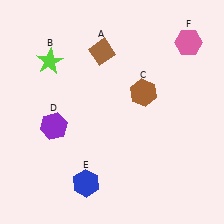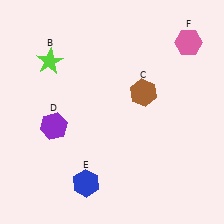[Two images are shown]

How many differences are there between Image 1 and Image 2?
There is 1 difference between the two images.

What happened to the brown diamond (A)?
The brown diamond (A) was removed in Image 2. It was in the top-left area of Image 1.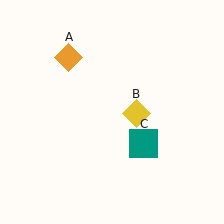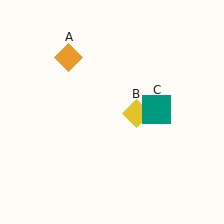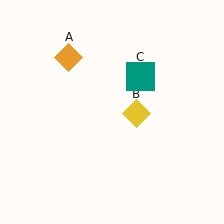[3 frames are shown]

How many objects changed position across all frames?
1 object changed position: teal square (object C).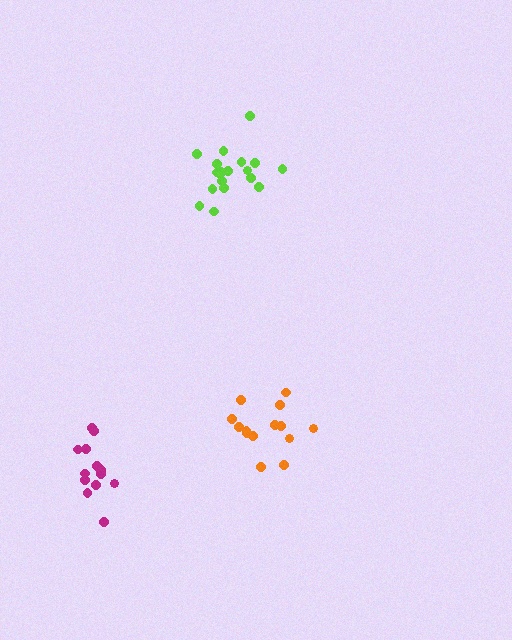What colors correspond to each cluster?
The clusters are colored: lime, orange, magenta.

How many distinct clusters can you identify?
There are 3 distinct clusters.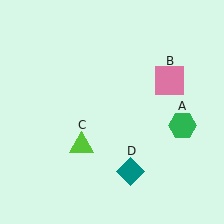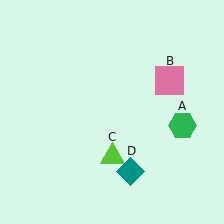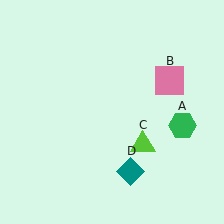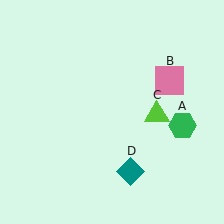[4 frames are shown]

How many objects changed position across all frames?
1 object changed position: lime triangle (object C).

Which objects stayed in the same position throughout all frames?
Green hexagon (object A) and pink square (object B) and teal diamond (object D) remained stationary.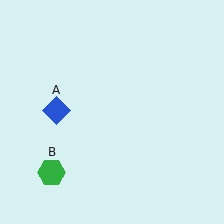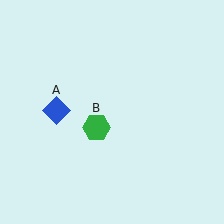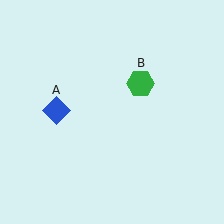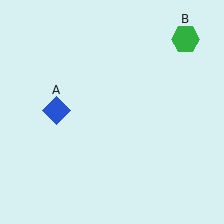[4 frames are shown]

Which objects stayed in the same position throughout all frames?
Blue diamond (object A) remained stationary.